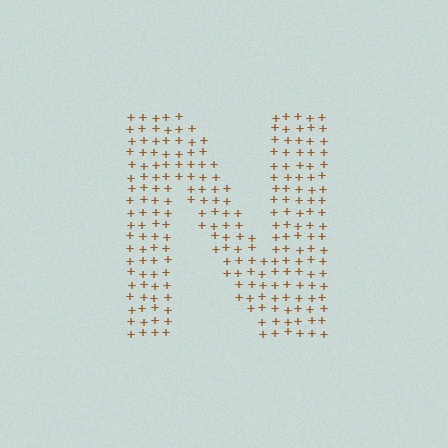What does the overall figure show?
The overall figure shows the letter N.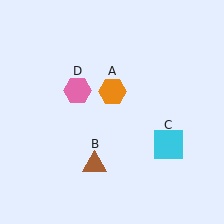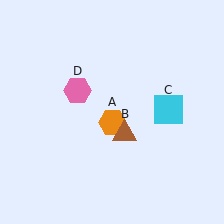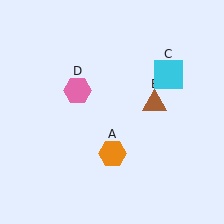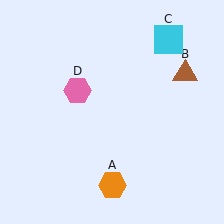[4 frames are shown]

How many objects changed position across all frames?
3 objects changed position: orange hexagon (object A), brown triangle (object B), cyan square (object C).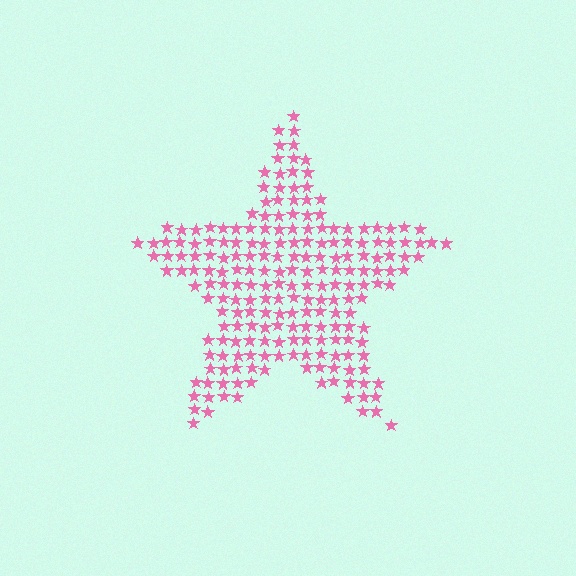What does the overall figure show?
The overall figure shows a star.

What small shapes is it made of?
It is made of small stars.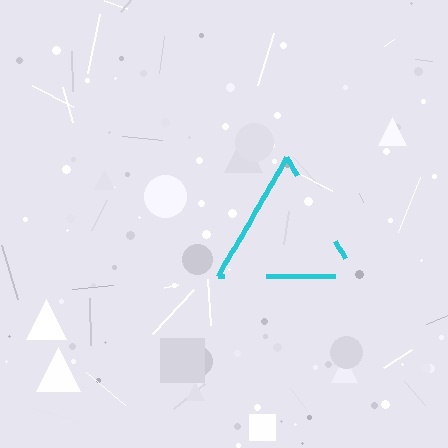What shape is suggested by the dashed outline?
The dashed outline suggests a triangle.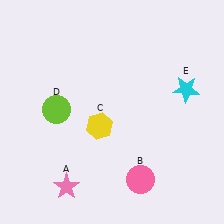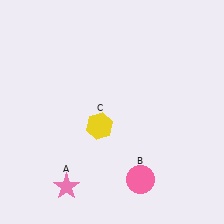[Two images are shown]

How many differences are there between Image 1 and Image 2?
There are 2 differences between the two images.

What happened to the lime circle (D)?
The lime circle (D) was removed in Image 2. It was in the top-left area of Image 1.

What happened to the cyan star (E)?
The cyan star (E) was removed in Image 2. It was in the top-right area of Image 1.